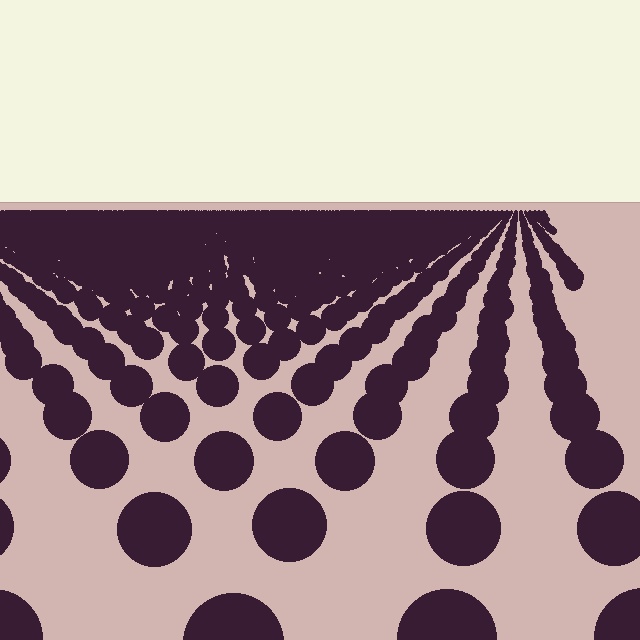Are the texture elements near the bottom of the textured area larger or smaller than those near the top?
Larger. Near the bottom, elements are closer to the viewer and appear at a bigger on-screen size.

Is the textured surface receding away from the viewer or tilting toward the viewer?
The surface is receding away from the viewer. Texture elements get smaller and denser toward the top.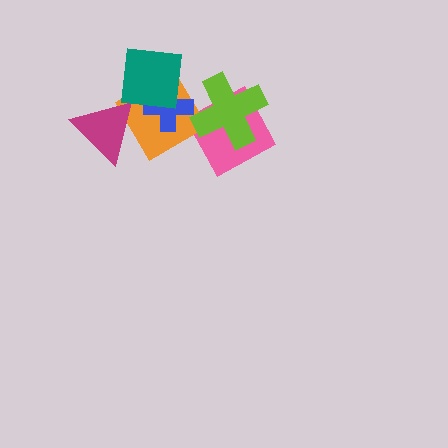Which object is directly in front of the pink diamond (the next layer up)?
The orange diamond is directly in front of the pink diamond.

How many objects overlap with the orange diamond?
5 objects overlap with the orange diamond.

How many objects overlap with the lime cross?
2 objects overlap with the lime cross.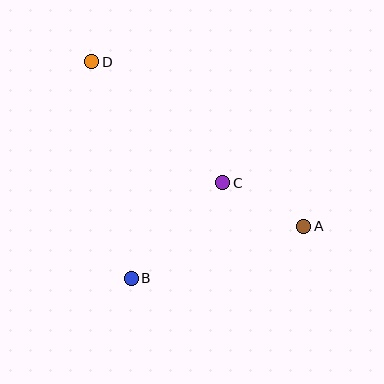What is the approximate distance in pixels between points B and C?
The distance between B and C is approximately 132 pixels.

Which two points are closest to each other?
Points A and C are closest to each other.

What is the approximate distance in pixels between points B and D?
The distance between B and D is approximately 220 pixels.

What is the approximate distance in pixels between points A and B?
The distance between A and B is approximately 180 pixels.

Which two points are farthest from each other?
Points A and D are farthest from each other.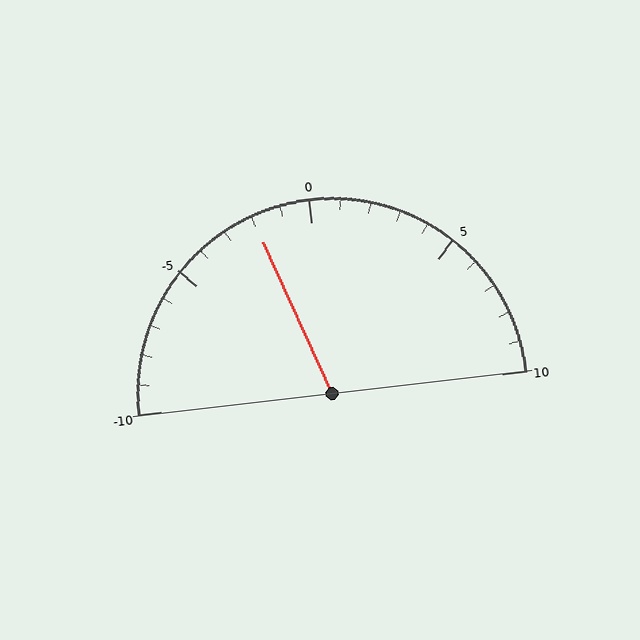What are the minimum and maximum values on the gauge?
The gauge ranges from -10 to 10.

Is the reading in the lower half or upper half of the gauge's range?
The reading is in the lower half of the range (-10 to 10).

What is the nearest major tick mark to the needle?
The nearest major tick mark is 0.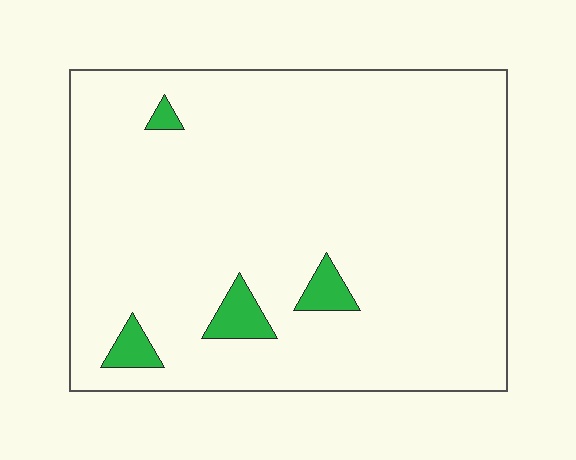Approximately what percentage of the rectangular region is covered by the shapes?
Approximately 5%.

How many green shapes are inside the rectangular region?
4.